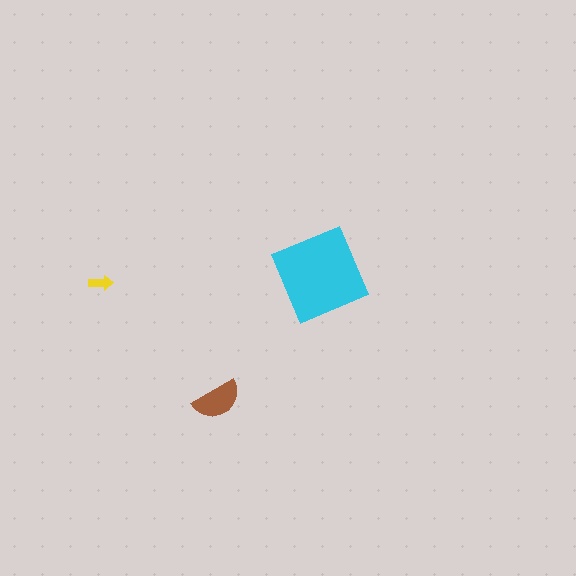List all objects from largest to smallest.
The cyan diamond, the brown semicircle, the yellow arrow.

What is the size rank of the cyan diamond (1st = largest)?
1st.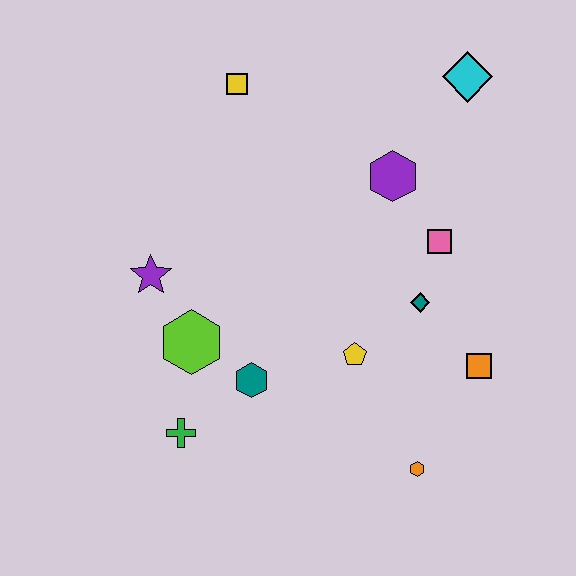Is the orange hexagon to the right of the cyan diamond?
No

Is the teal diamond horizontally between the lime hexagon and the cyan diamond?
Yes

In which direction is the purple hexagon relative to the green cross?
The purple hexagon is above the green cross.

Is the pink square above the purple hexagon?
No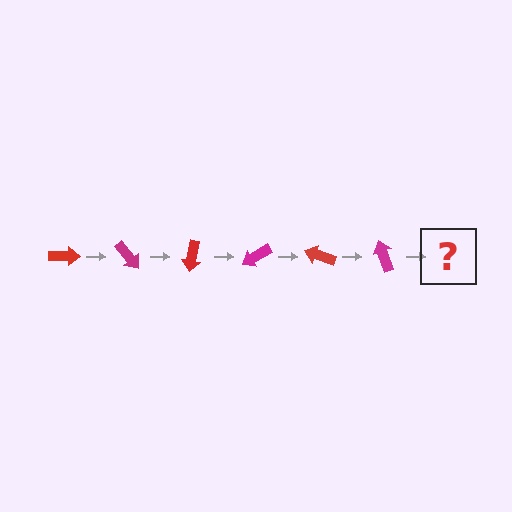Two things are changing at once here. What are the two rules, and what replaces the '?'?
The two rules are that it rotates 50 degrees each step and the color cycles through red and magenta. The '?' should be a red arrow, rotated 300 degrees from the start.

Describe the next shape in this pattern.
It should be a red arrow, rotated 300 degrees from the start.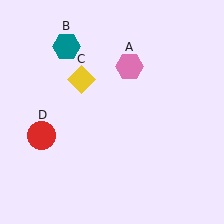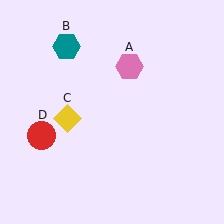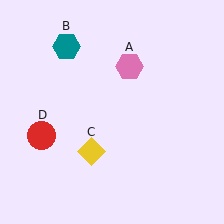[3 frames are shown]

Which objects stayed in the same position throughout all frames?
Pink hexagon (object A) and teal hexagon (object B) and red circle (object D) remained stationary.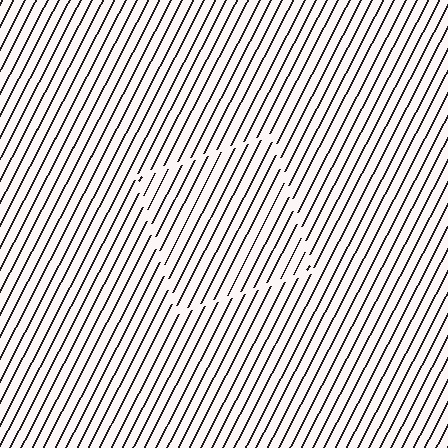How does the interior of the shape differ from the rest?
The interior of the shape contains the same grating, shifted by half a period — the contour is defined by the phase discontinuity where line-ends from the inner and outer gratings abut.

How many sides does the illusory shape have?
4 sides — the line-ends trace a square.